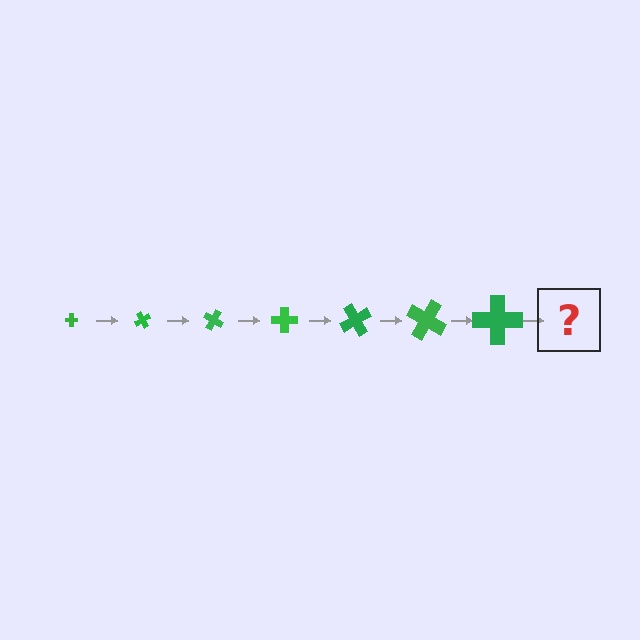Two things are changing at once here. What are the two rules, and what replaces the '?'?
The two rules are that the cross grows larger each step and it rotates 60 degrees each step. The '?' should be a cross, larger than the previous one and rotated 420 degrees from the start.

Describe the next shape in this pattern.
It should be a cross, larger than the previous one and rotated 420 degrees from the start.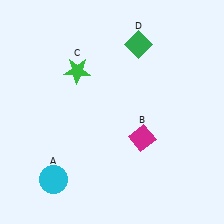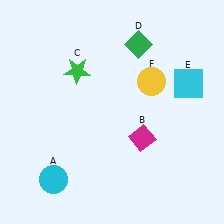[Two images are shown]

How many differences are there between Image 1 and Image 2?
There are 2 differences between the two images.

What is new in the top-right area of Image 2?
A cyan square (E) was added in the top-right area of Image 2.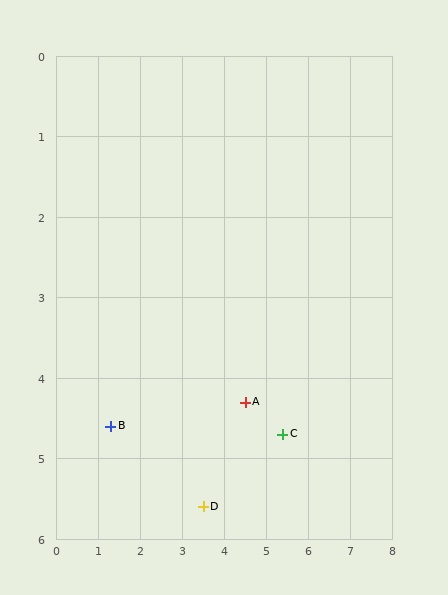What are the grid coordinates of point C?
Point C is at approximately (5.4, 4.7).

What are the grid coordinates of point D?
Point D is at approximately (3.5, 5.6).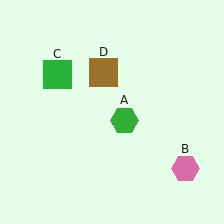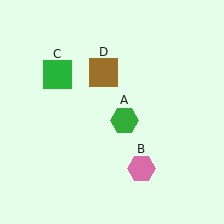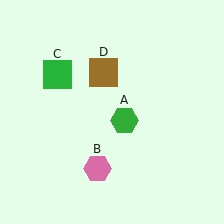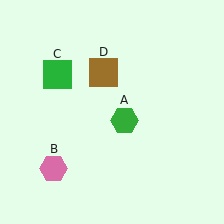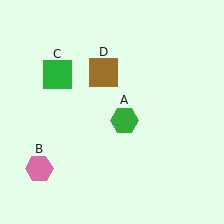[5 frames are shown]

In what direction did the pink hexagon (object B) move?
The pink hexagon (object B) moved left.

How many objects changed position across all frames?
1 object changed position: pink hexagon (object B).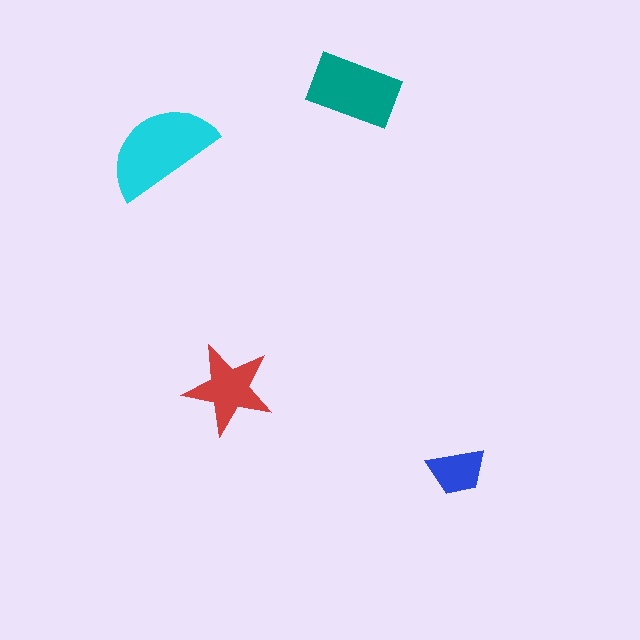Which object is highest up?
The teal rectangle is topmost.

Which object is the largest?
The cyan semicircle.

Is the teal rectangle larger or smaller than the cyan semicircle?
Smaller.